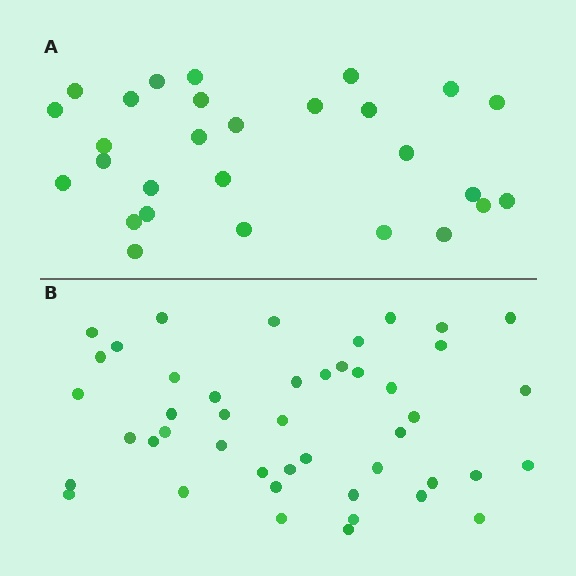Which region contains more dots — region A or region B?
Region B (the bottom region) has more dots.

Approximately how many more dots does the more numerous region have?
Region B has approximately 15 more dots than region A.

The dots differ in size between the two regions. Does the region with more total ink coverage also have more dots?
No. Region A has more total ink coverage because its dots are larger, but region B actually contains more individual dots. Total area can be misleading — the number of items is what matters here.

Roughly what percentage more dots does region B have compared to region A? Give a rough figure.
About 60% more.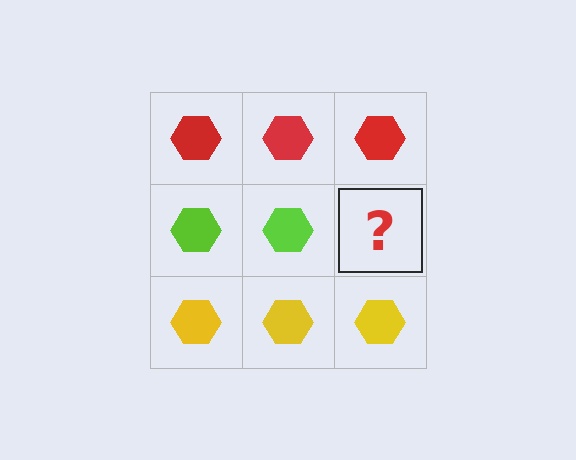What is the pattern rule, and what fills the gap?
The rule is that each row has a consistent color. The gap should be filled with a lime hexagon.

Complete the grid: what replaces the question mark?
The question mark should be replaced with a lime hexagon.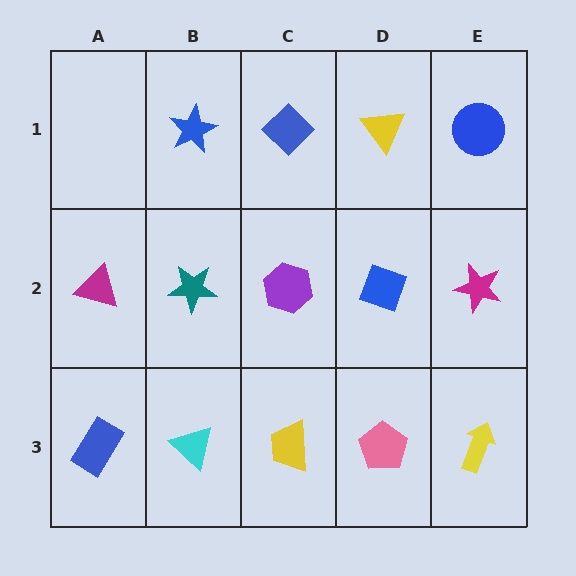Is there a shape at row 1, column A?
No, that cell is empty.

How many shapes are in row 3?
5 shapes.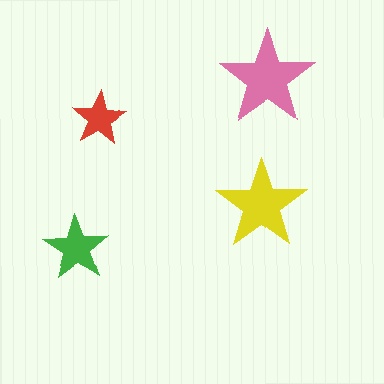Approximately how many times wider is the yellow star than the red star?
About 1.5 times wider.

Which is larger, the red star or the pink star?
The pink one.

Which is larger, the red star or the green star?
The green one.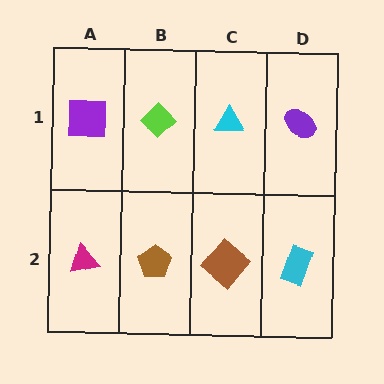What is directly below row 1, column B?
A brown pentagon.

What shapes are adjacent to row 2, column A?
A purple square (row 1, column A), a brown pentagon (row 2, column B).